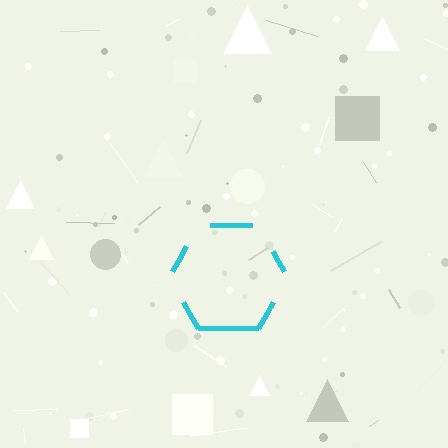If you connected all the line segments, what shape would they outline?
They would outline a hexagon.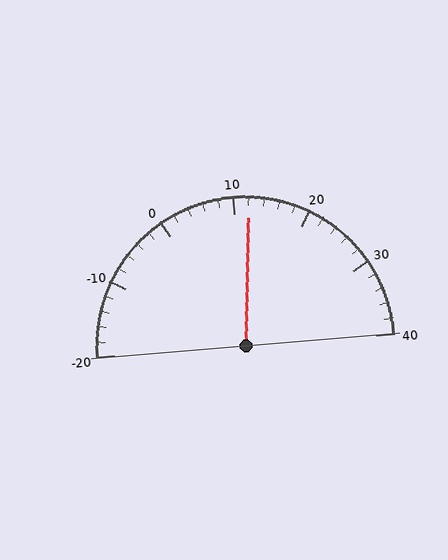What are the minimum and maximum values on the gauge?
The gauge ranges from -20 to 40.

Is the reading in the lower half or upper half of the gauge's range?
The reading is in the upper half of the range (-20 to 40).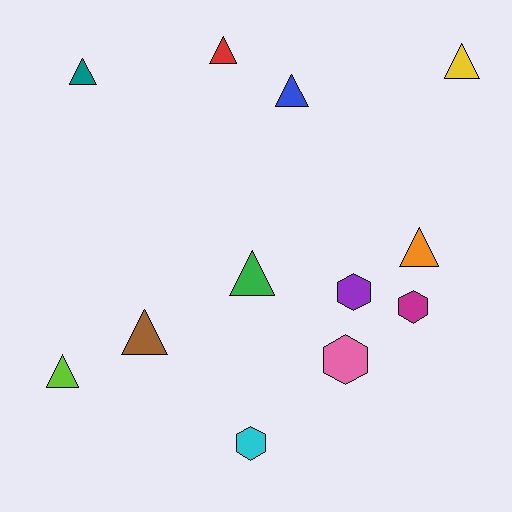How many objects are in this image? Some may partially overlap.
There are 12 objects.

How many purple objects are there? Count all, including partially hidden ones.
There is 1 purple object.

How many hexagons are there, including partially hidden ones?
There are 4 hexagons.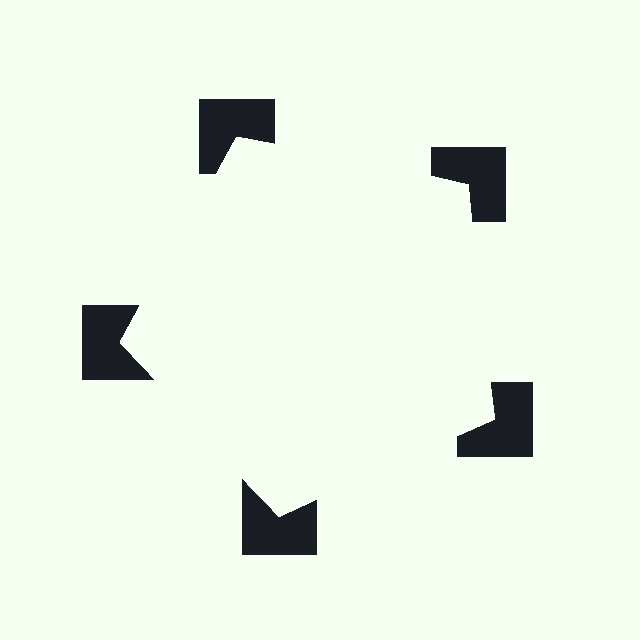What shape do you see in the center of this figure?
An illusory pentagon — its edges are inferred from the aligned wedge cuts in the notched squares, not physically drawn.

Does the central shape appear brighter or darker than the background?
It typically appears slightly brighter than the background, even though no actual brightness change is drawn.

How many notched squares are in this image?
There are 5 — one at each vertex of the illusory pentagon.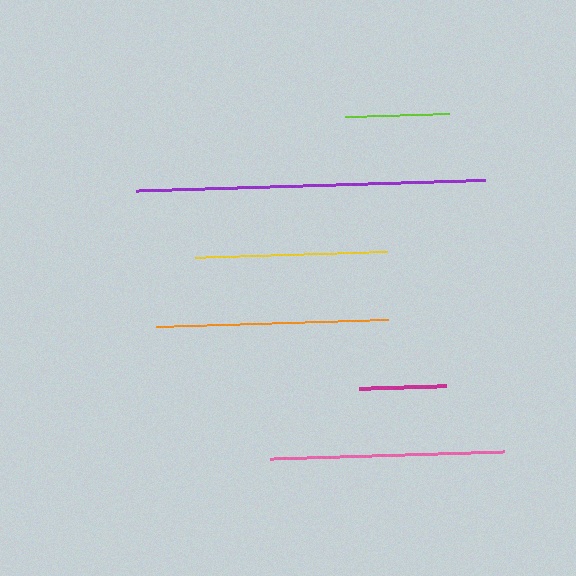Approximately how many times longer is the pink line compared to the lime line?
The pink line is approximately 2.3 times the length of the lime line.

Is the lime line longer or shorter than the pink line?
The pink line is longer than the lime line.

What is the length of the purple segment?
The purple segment is approximately 349 pixels long.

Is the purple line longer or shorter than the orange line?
The purple line is longer than the orange line.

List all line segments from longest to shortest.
From longest to shortest: purple, pink, orange, yellow, lime, magenta.